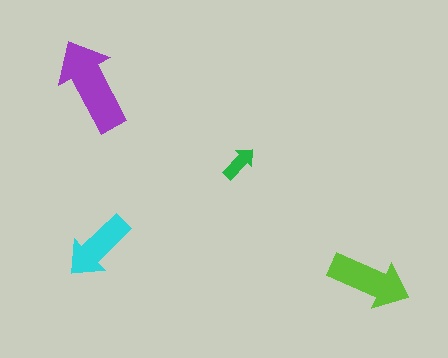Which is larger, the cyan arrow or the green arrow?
The cyan one.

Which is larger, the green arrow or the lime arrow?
The lime one.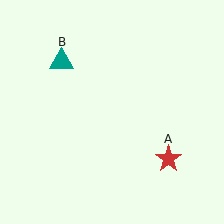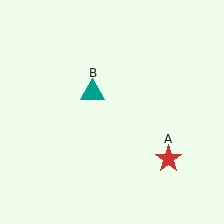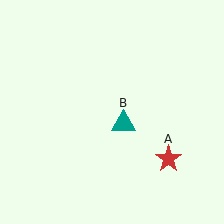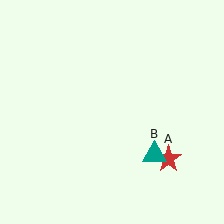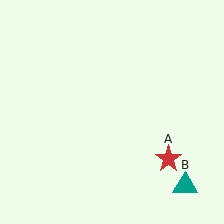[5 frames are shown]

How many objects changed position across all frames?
1 object changed position: teal triangle (object B).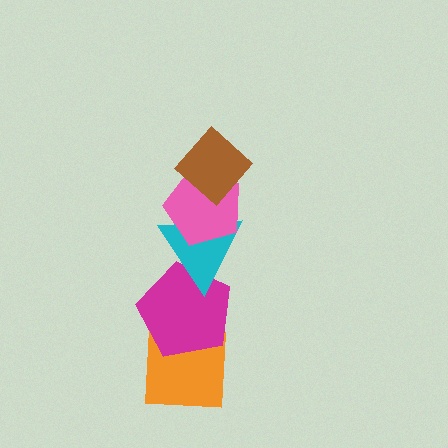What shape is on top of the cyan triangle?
The pink pentagon is on top of the cyan triangle.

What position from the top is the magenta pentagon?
The magenta pentagon is 4th from the top.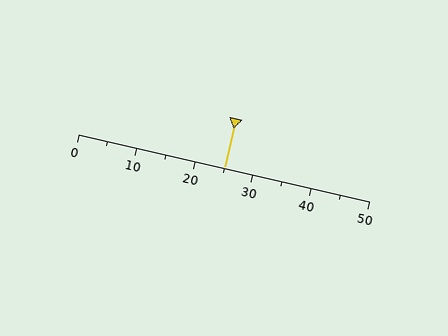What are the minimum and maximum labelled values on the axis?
The axis runs from 0 to 50.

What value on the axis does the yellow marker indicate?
The marker indicates approximately 25.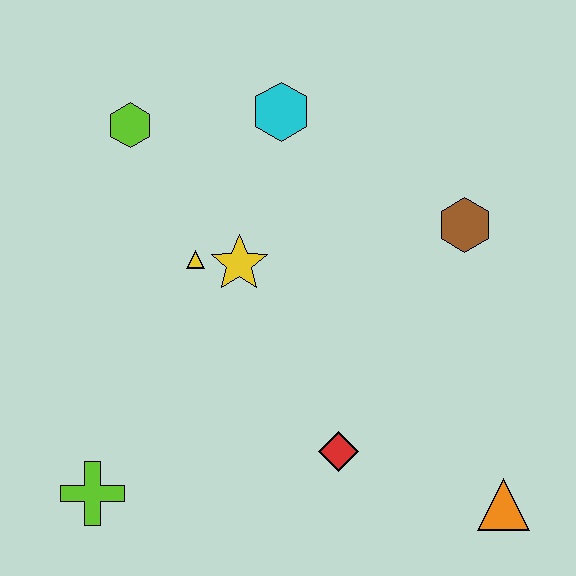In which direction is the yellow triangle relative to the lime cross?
The yellow triangle is above the lime cross.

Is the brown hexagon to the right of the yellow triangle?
Yes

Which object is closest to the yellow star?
The yellow triangle is closest to the yellow star.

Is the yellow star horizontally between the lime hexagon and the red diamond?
Yes